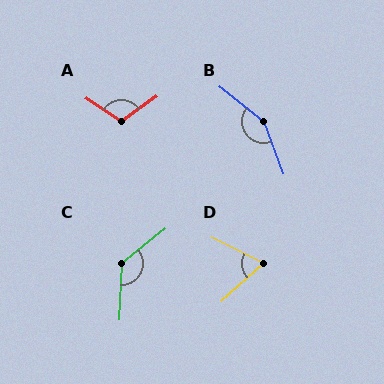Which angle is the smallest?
D, at approximately 68 degrees.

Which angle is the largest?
B, at approximately 149 degrees.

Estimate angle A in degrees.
Approximately 111 degrees.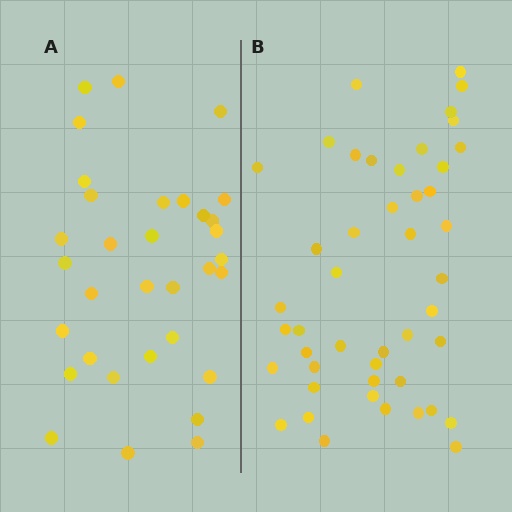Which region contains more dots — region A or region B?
Region B (the right region) has more dots.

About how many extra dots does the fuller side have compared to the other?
Region B has approximately 15 more dots than region A.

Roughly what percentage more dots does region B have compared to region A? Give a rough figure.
About 40% more.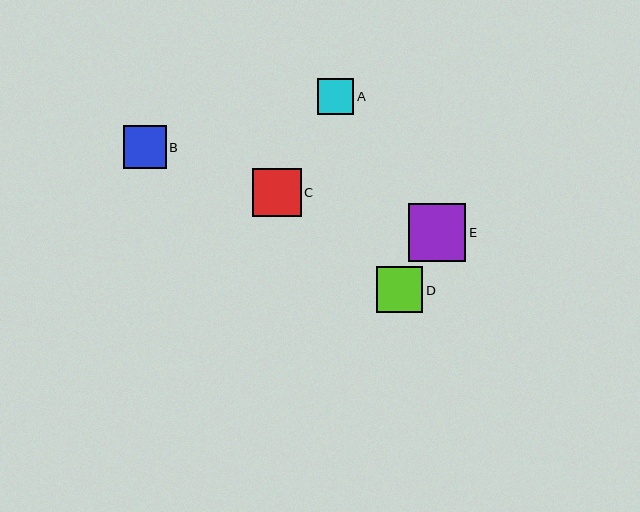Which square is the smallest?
Square A is the smallest with a size of approximately 36 pixels.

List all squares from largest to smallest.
From largest to smallest: E, C, D, B, A.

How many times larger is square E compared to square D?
Square E is approximately 1.3 times the size of square D.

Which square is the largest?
Square E is the largest with a size of approximately 58 pixels.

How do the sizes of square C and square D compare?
Square C and square D are approximately the same size.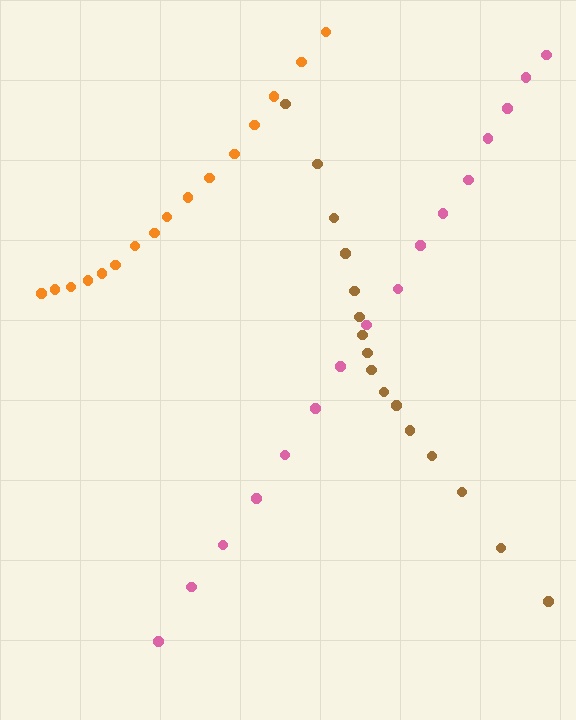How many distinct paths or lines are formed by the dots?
There are 3 distinct paths.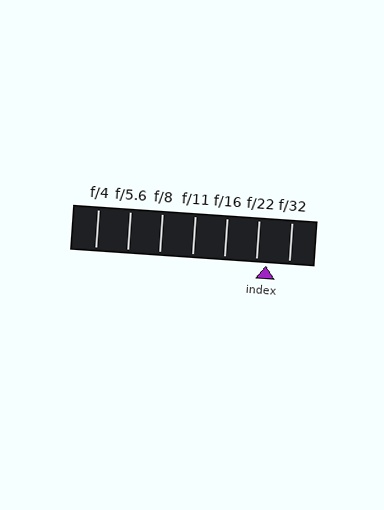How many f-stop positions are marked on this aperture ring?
There are 7 f-stop positions marked.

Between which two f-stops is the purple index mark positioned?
The index mark is between f/22 and f/32.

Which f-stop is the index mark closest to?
The index mark is closest to f/22.